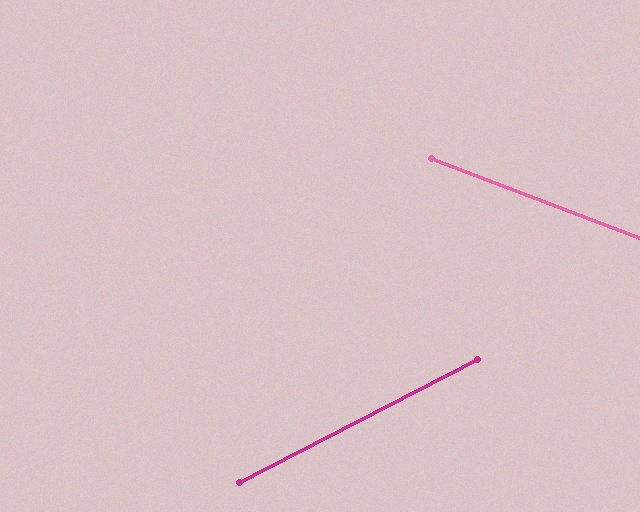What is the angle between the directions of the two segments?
Approximately 48 degrees.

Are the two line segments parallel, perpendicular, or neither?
Neither parallel nor perpendicular — they differ by about 48°.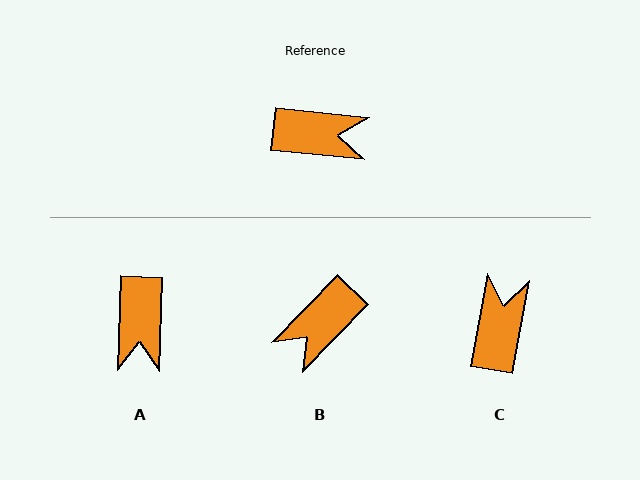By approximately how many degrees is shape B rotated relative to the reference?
Approximately 129 degrees clockwise.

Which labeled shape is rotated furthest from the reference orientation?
B, about 129 degrees away.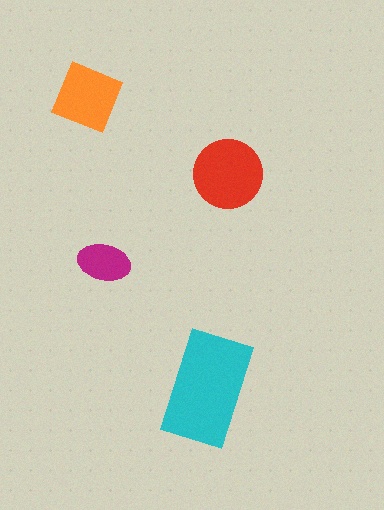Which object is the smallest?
The magenta ellipse.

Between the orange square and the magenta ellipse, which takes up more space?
The orange square.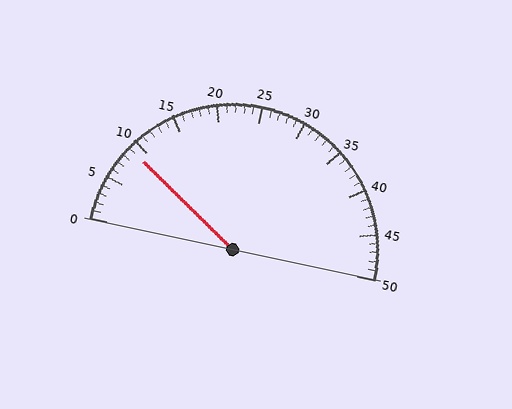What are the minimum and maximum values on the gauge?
The gauge ranges from 0 to 50.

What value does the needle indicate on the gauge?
The needle indicates approximately 9.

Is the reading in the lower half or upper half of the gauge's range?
The reading is in the lower half of the range (0 to 50).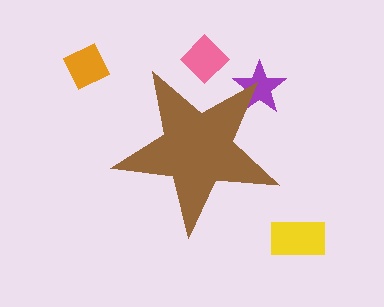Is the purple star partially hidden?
Yes, the purple star is partially hidden behind the brown star.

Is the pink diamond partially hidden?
Yes, the pink diamond is partially hidden behind the brown star.